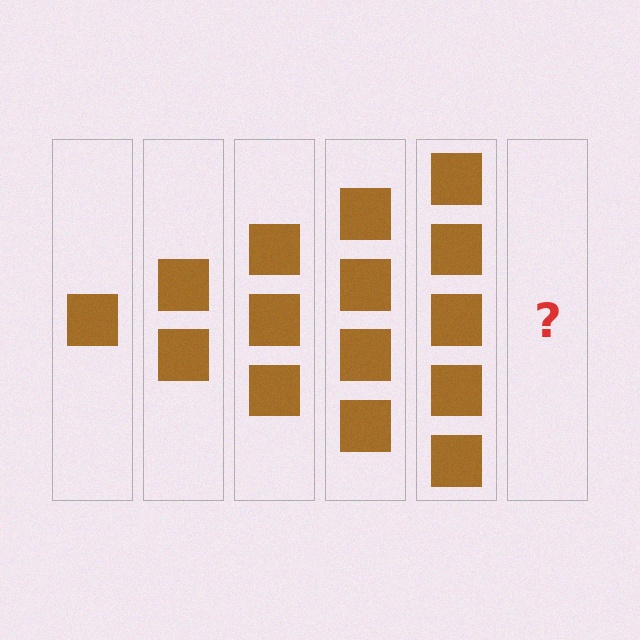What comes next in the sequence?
The next element should be 6 squares.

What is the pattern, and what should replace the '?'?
The pattern is that each step adds one more square. The '?' should be 6 squares.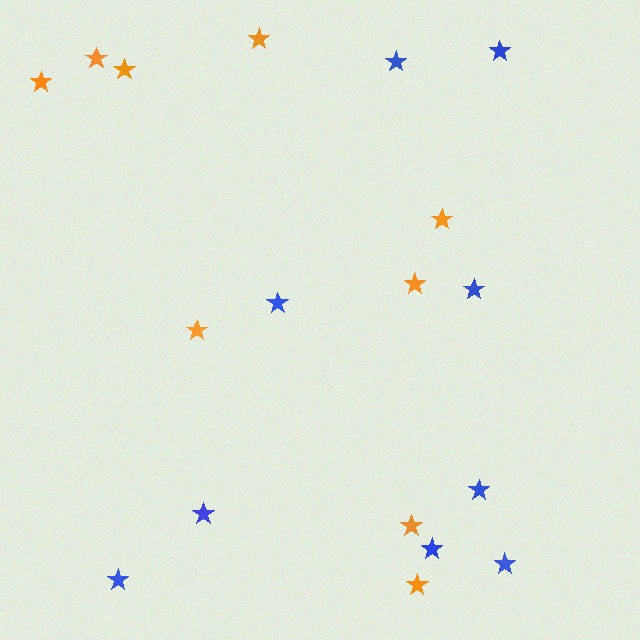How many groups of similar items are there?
There are 2 groups: one group of orange stars (9) and one group of blue stars (9).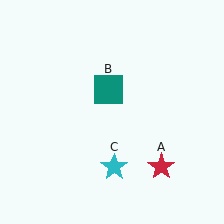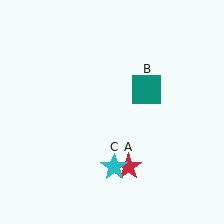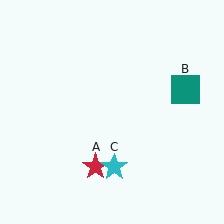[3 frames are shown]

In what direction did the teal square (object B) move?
The teal square (object B) moved right.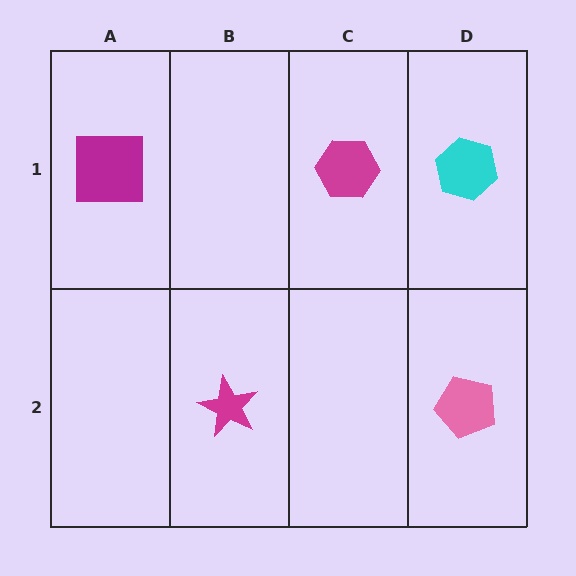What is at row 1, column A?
A magenta square.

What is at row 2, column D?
A pink pentagon.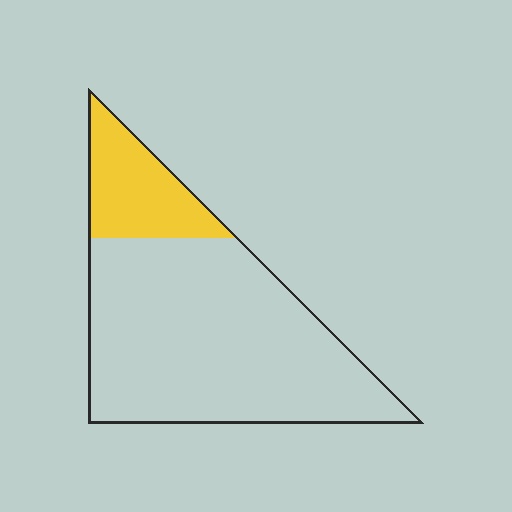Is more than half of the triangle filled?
No.